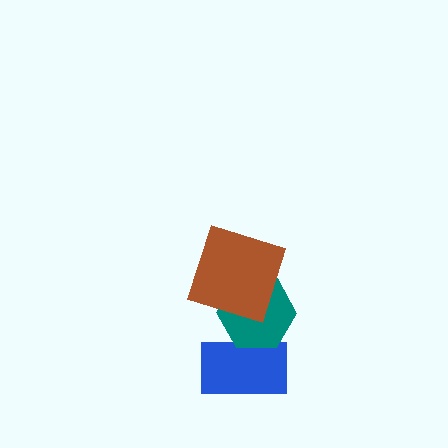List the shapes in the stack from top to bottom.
From top to bottom: the brown square, the teal hexagon, the blue rectangle.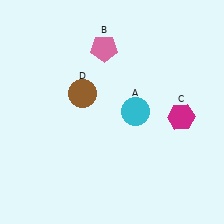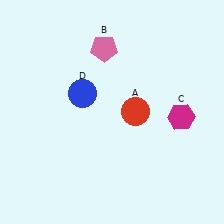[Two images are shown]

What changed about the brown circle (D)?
In Image 1, D is brown. In Image 2, it changed to blue.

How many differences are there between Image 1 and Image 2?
There are 2 differences between the two images.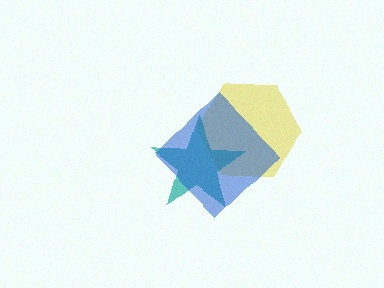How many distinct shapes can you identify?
There are 3 distinct shapes: a yellow hexagon, a teal star, a blue diamond.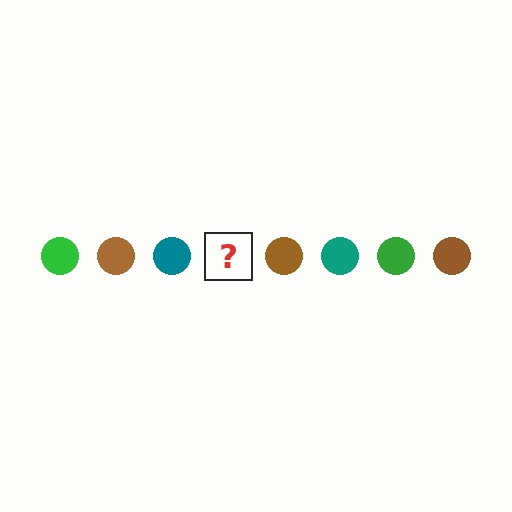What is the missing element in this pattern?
The missing element is a green circle.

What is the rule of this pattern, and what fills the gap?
The rule is that the pattern cycles through green, brown, teal circles. The gap should be filled with a green circle.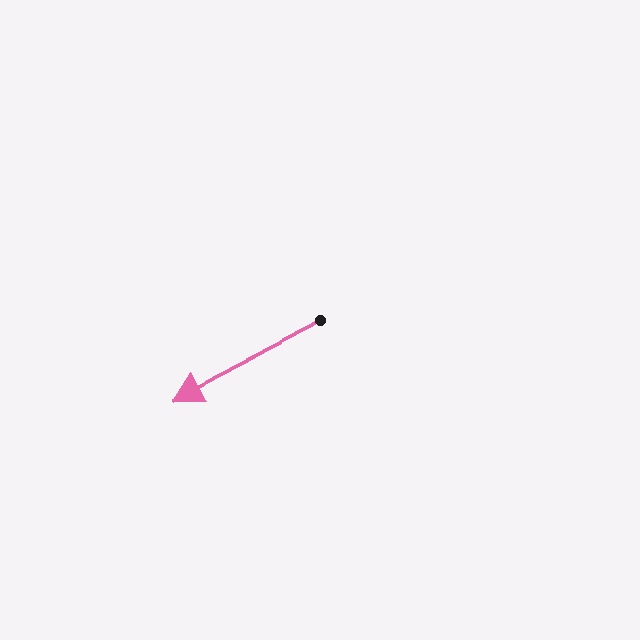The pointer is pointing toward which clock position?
Roughly 8 o'clock.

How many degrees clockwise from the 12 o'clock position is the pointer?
Approximately 242 degrees.